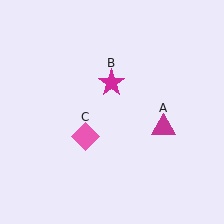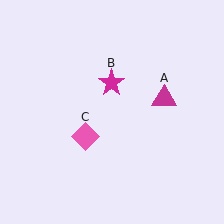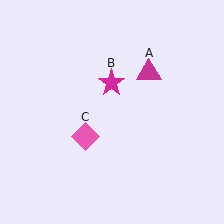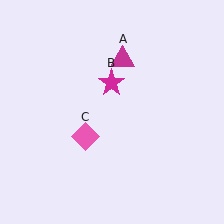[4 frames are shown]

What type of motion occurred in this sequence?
The magenta triangle (object A) rotated counterclockwise around the center of the scene.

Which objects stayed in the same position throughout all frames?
Magenta star (object B) and pink diamond (object C) remained stationary.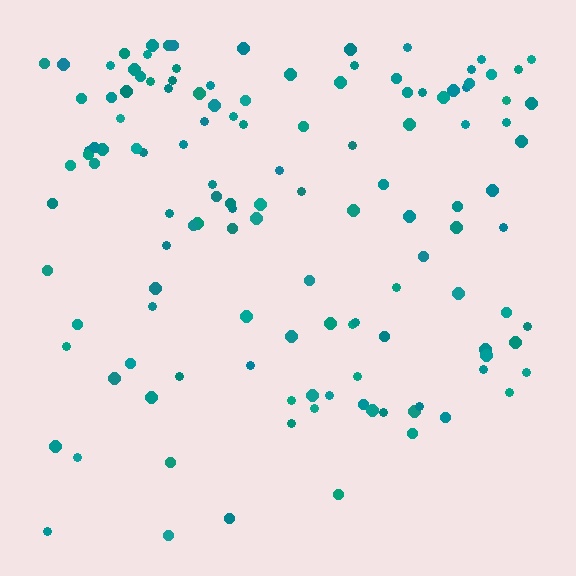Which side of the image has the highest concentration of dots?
The top.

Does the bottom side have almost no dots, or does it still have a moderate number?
Still a moderate number, just noticeably fewer than the top.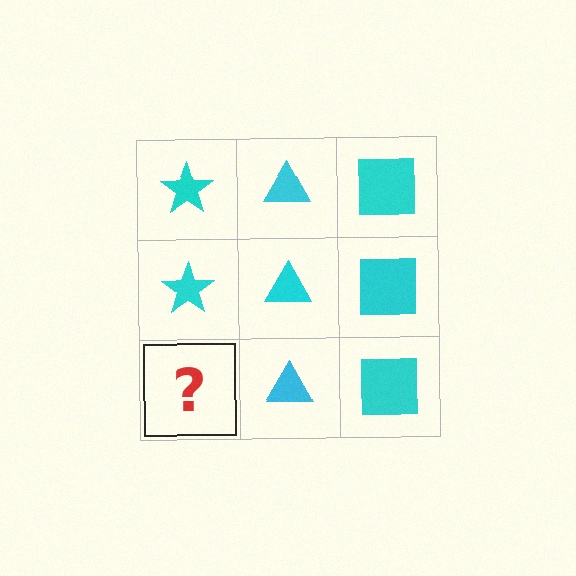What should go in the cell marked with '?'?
The missing cell should contain a cyan star.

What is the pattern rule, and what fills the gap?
The rule is that each column has a consistent shape. The gap should be filled with a cyan star.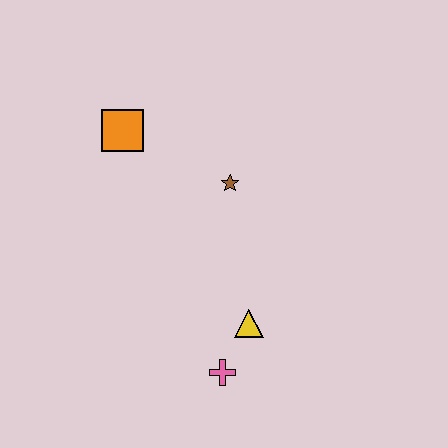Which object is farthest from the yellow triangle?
The orange square is farthest from the yellow triangle.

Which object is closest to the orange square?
The brown star is closest to the orange square.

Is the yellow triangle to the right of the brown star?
Yes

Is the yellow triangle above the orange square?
No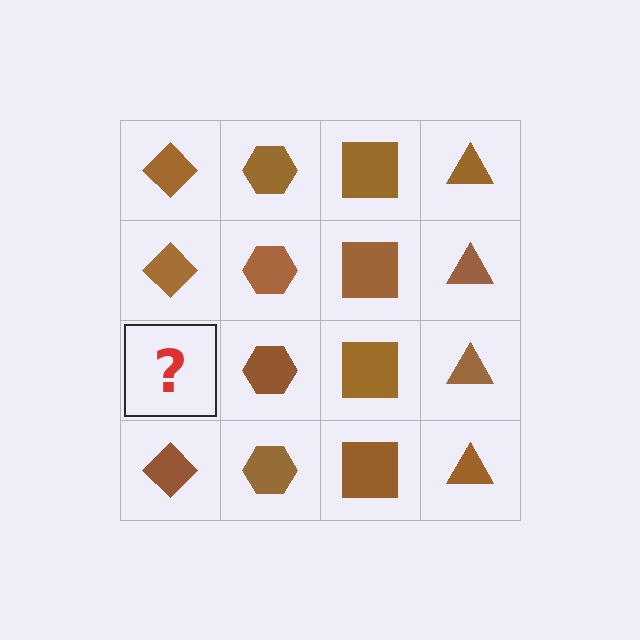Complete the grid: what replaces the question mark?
The question mark should be replaced with a brown diamond.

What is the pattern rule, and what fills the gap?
The rule is that each column has a consistent shape. The gap should be filled with a brown diamond.